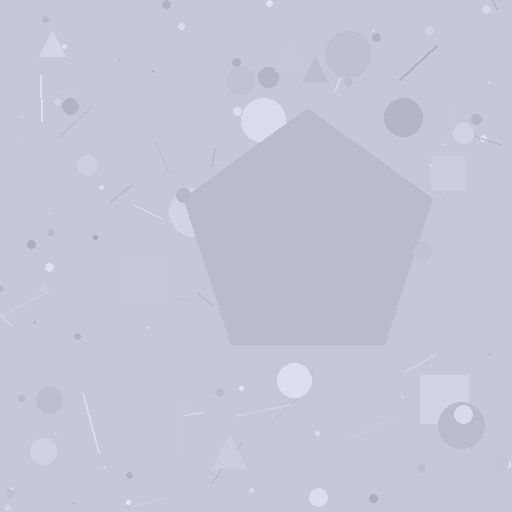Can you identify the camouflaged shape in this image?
The camouflaged shape is a pentagon.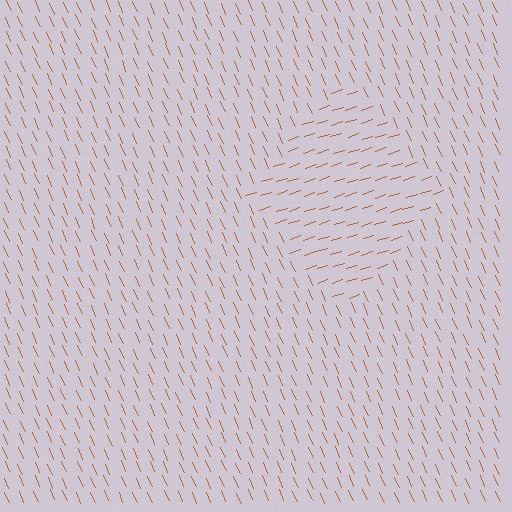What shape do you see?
I see a diamond.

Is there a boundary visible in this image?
Yes, there is a texture boundary formed by a change in line orientation.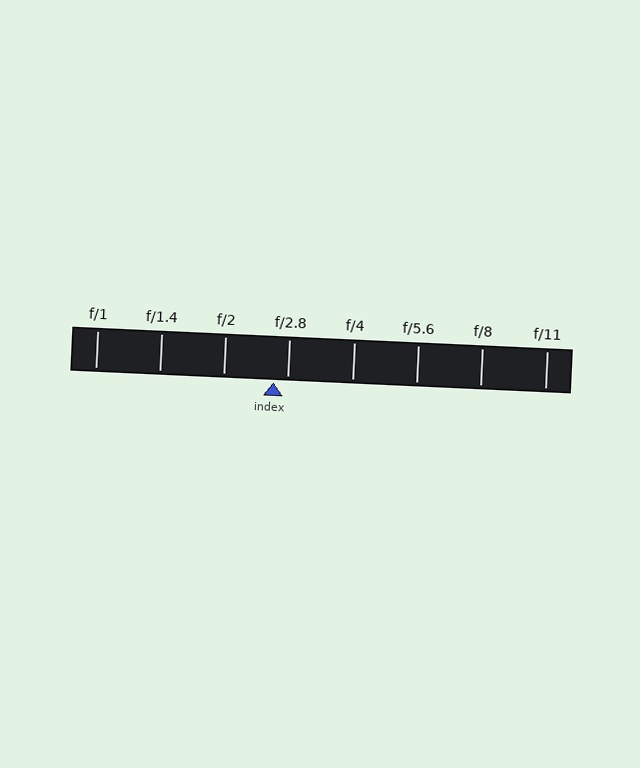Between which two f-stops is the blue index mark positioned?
The index mark is between f/2 and f/2.8.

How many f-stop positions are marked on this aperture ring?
There are 8 f-stop positions marked.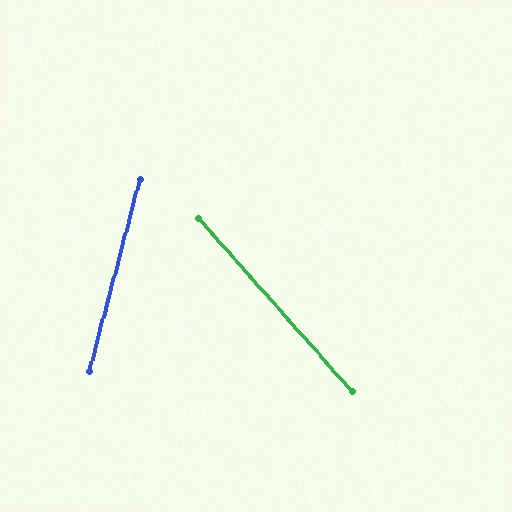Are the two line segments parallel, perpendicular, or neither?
Neither parallel nor perpendicular — they differ by about 56°.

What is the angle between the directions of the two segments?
Approximately 56 degrees.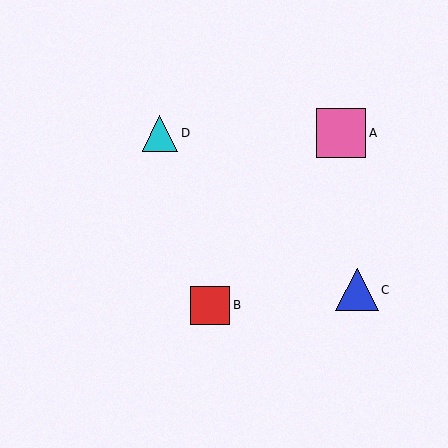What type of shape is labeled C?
Shape C is a blue triangle.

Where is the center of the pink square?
The center of the pink square is at (341, 133).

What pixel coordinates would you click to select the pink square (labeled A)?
Click at (341, 133) to select the pink square A.